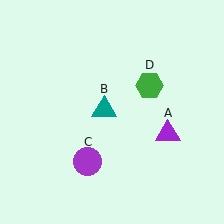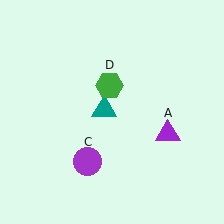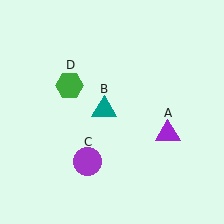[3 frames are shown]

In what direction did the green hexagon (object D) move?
The green hexagon (object D) moved left.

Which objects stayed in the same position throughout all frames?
Purple triangle (object A) and teal triangle (object B) and purple circle (object C) remained stationary.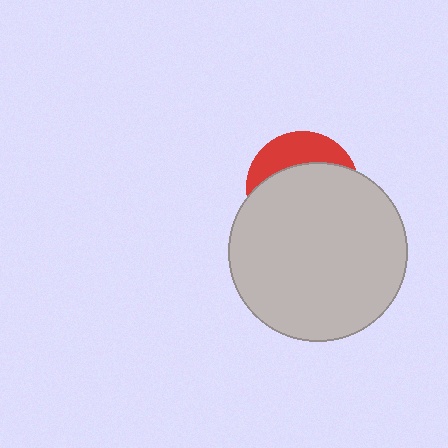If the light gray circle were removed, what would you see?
You would see the complete red circle.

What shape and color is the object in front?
The object in front is a light gray circle.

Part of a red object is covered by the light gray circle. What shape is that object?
It is a circle.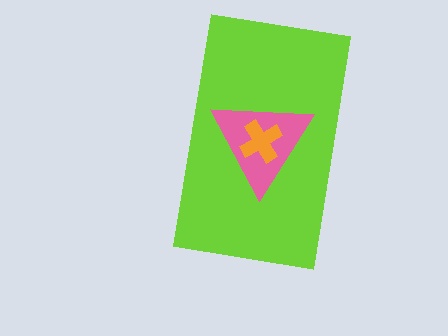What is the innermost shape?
The orange cross.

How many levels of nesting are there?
3.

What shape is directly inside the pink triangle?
The orange cross.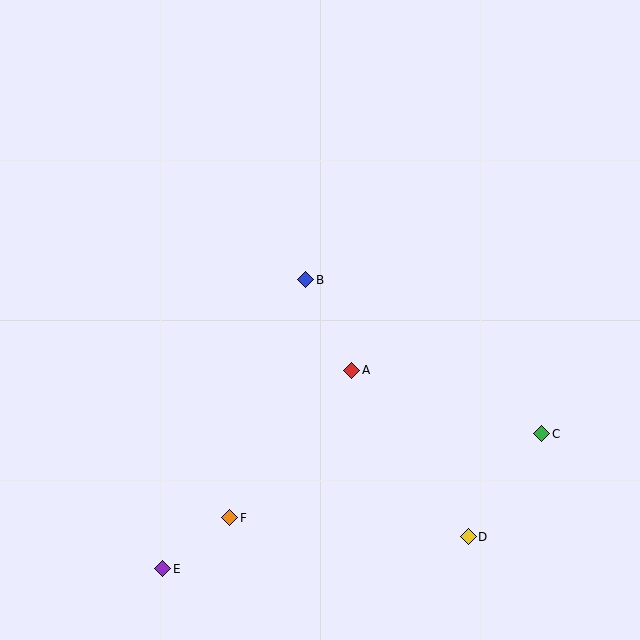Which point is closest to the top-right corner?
Point B is closest to the top-right corner.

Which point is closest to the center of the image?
Point B at (306, 280) is closest to the center.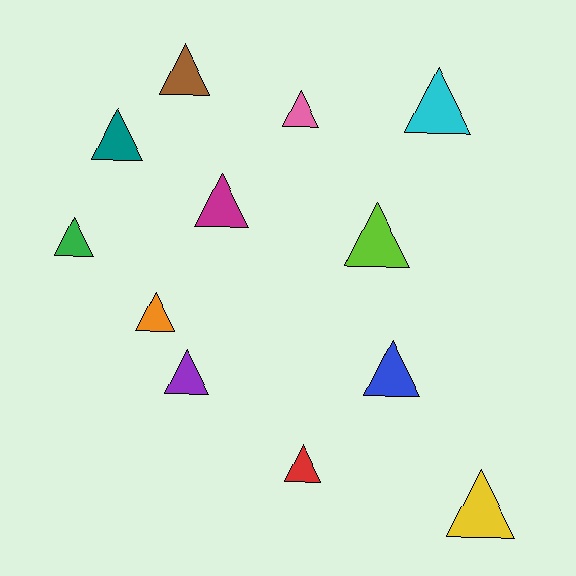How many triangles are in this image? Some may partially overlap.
There are 12 triangles.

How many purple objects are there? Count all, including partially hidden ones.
There is 1 purple object.